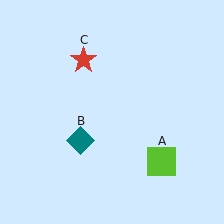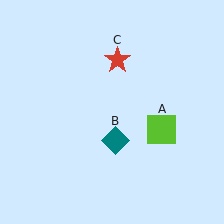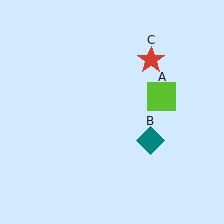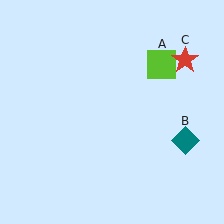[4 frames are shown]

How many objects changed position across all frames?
3 objects changed position: lime square (object A), teal diamond (object B), red star (object C).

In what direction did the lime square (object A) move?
The lime square (object A) moved up.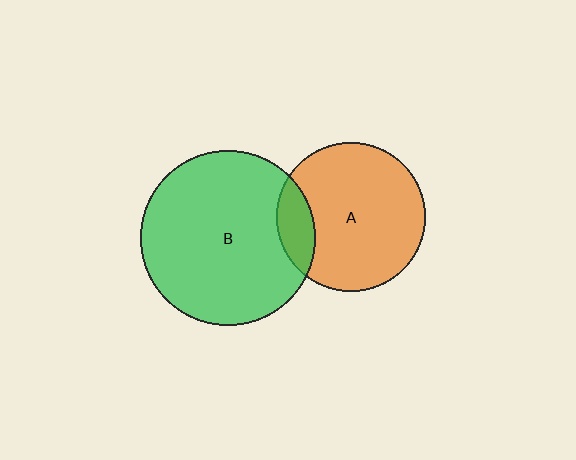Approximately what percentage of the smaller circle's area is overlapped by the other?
Approximately 15%.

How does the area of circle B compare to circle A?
Approximately 1.4 times.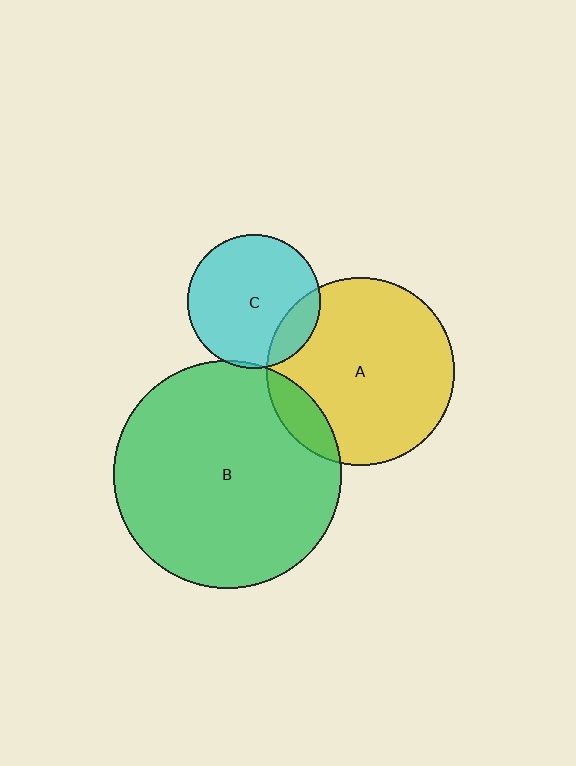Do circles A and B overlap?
Yes.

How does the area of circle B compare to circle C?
Approximately 2.9 times.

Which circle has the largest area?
Circle B (green).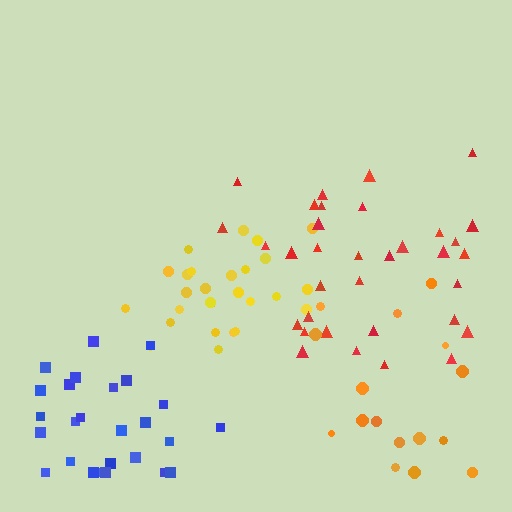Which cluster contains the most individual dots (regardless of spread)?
Red (34).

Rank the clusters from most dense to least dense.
yellow, blue, red, orange.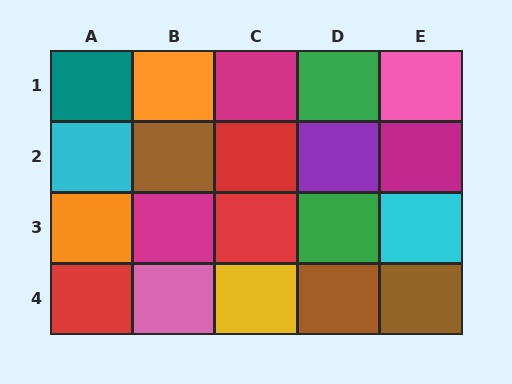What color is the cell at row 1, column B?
Orange.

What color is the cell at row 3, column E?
Cyan.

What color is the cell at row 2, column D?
Purple.